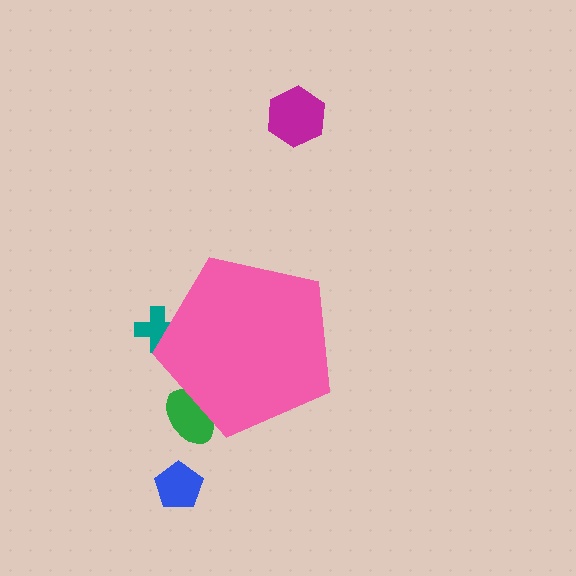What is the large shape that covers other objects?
A pink pentagon.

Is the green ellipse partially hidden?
Yes, the green ellipse is partially hidden behind the pink pentagon.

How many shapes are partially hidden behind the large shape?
2 shapes are partially hidden.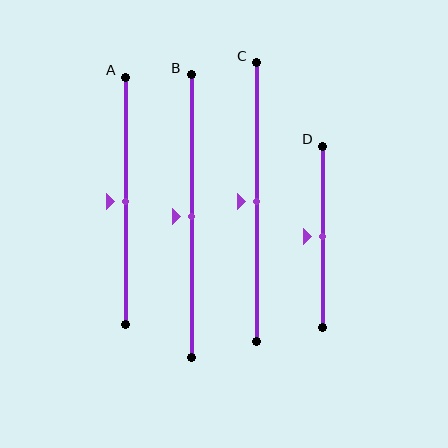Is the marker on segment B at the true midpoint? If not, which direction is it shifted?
Yes, the marker on segment B is at the true midpoint.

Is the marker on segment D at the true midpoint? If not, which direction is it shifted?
Yes, the marker on segment D is at the true midpoint.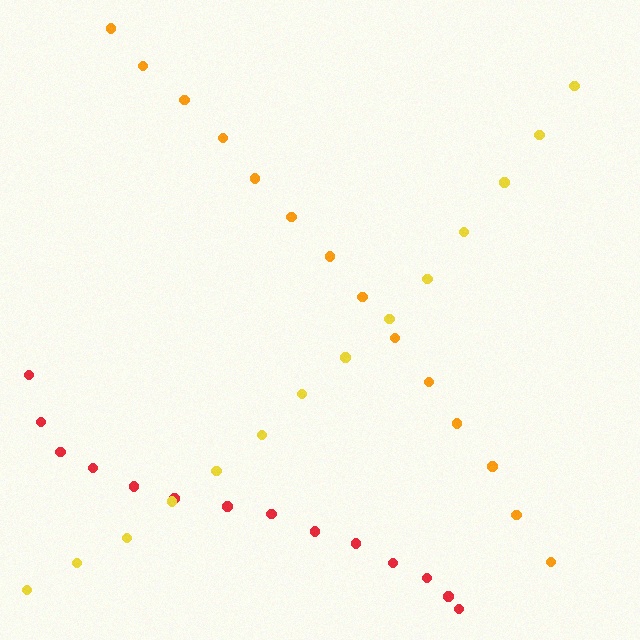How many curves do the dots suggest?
There are 3 distinct paths.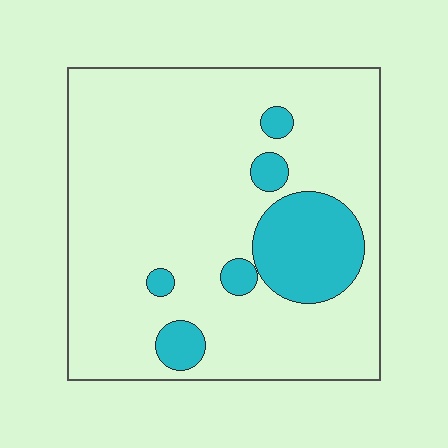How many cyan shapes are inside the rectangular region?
6.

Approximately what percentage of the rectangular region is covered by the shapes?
Approximately 15%.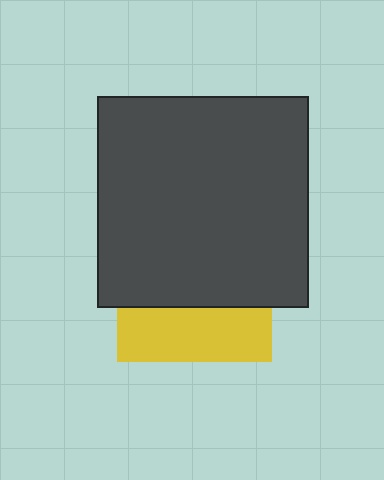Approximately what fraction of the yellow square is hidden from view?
Roughly 65% of the yellow square is hidden behind the dark gray square.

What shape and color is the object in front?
The object in front is a dark gray square.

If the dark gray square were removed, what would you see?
You would see the complete yellow square.